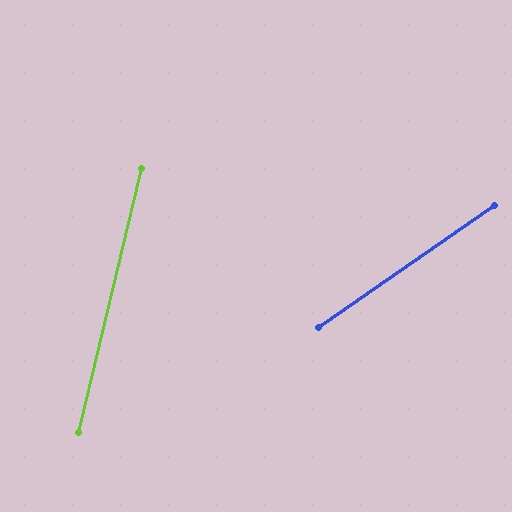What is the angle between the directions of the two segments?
Approximately 42 degrees.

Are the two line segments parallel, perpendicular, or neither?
Neither parallel nor perpendicular — they differ by about 42°.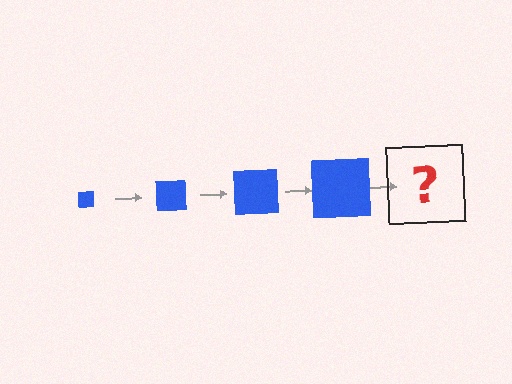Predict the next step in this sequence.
The next step is a blue square, larger than the previous one.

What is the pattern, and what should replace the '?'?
The pattern is that the square gets progressively larger each step. The '?' should be a blue square, larger than the previous one.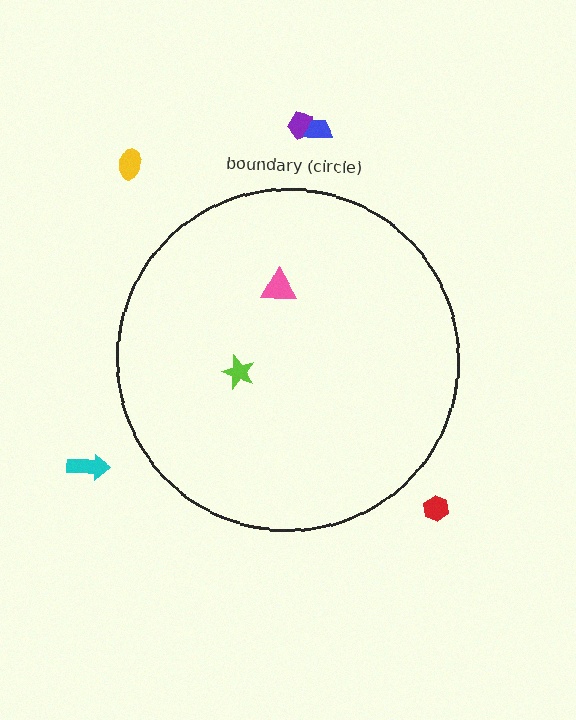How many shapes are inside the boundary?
2 inside, 5 outside.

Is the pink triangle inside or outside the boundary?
Inside.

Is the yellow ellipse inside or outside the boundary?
Outside.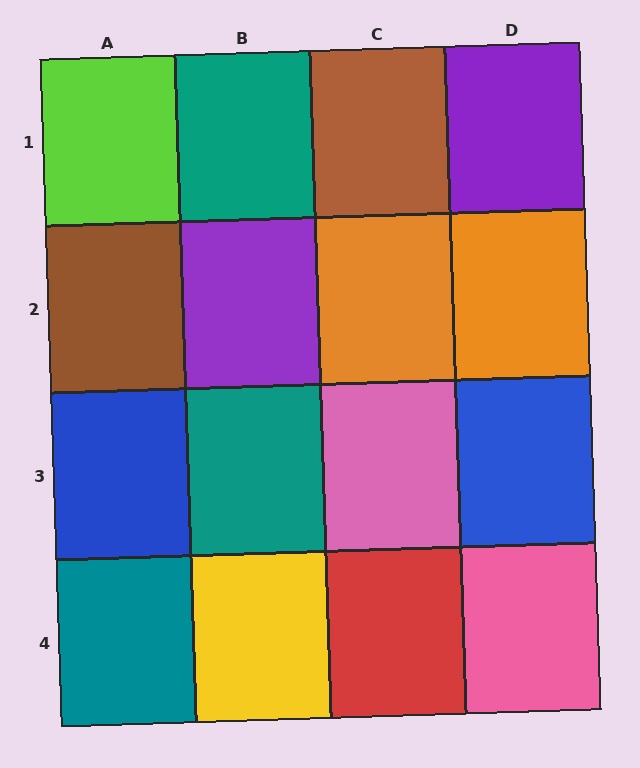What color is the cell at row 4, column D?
Pink.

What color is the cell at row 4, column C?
Red.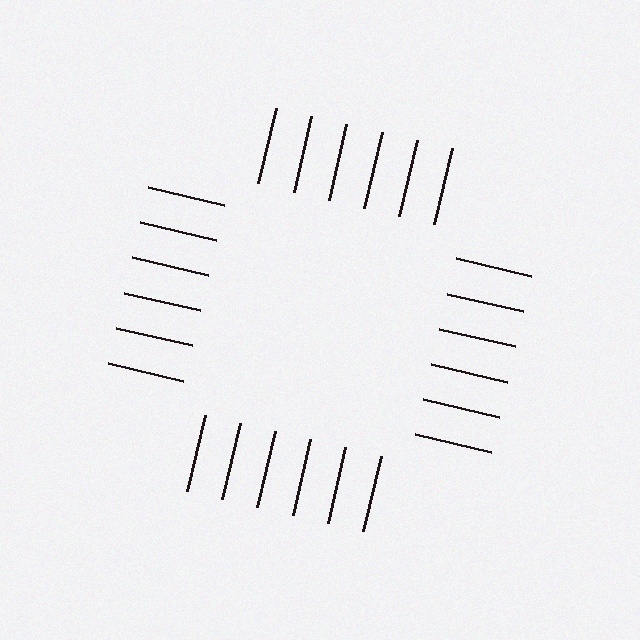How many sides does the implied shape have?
4 sides — the line-ends trace a square.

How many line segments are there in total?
24 — 6 along each of the 4 edges.